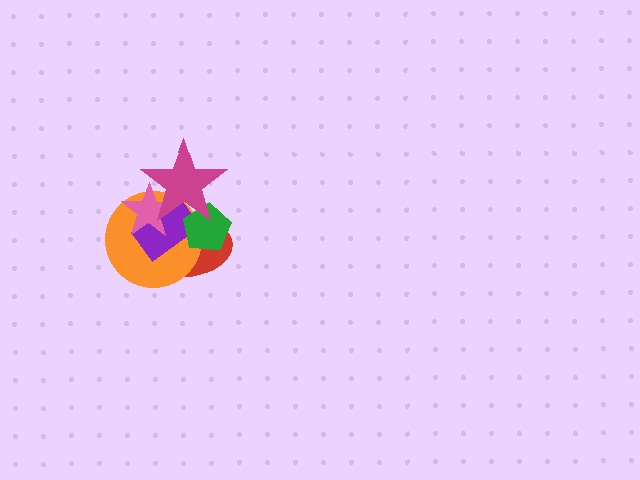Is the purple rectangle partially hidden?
Yes, it is partially covered by another shape.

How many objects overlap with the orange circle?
5 objects overlap with the orange circle.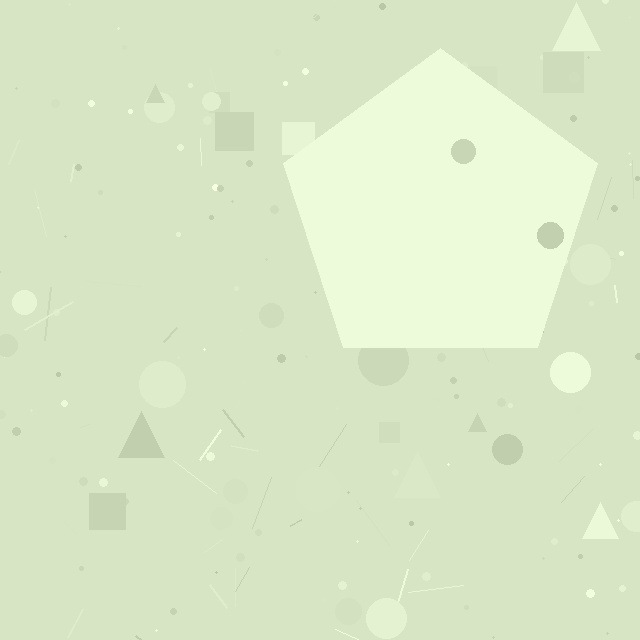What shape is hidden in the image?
A pentagon is hidden in the image.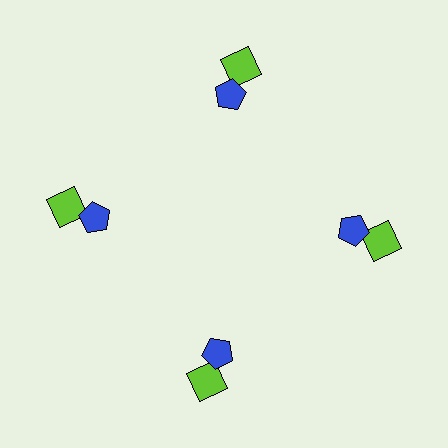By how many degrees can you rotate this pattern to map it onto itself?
The pattern maps onto itself every 90 degrees of rotation.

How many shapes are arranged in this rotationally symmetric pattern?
There are 8 shapes, arranged in 4 groups of 2.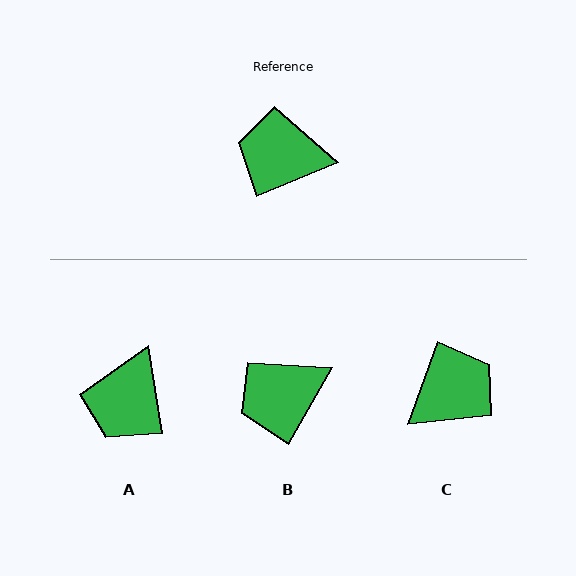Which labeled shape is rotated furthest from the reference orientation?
C, about 132 degrees away.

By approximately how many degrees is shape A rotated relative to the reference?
Approximately 77 degrees counter-clockwise.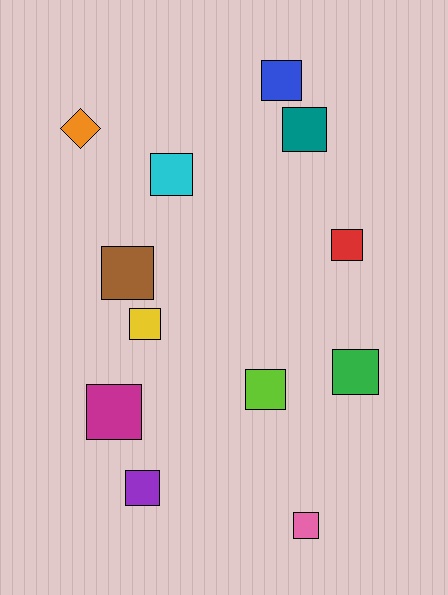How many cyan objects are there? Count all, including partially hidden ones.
There is 1 cyan object.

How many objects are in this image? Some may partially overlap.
There are 12 objects.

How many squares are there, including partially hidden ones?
There are 11 squares.